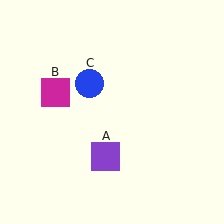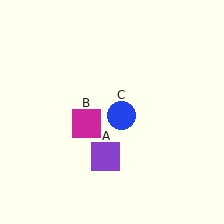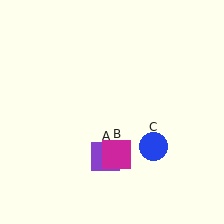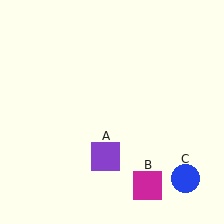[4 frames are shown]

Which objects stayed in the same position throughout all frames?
Purple square (object A) remained stationary.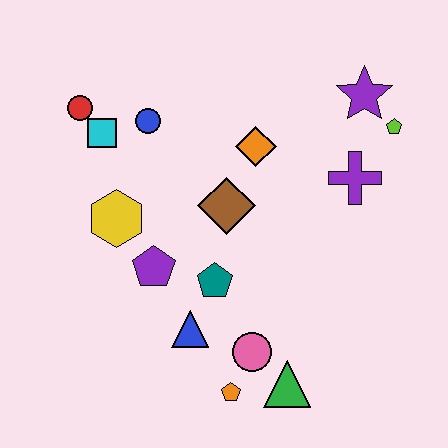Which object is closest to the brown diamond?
The orange diamond is closest to the brown diamond.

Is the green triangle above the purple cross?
No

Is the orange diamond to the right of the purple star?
No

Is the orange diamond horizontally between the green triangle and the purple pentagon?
Yes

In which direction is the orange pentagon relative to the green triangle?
The orange pentagon is to the left of the green triangle.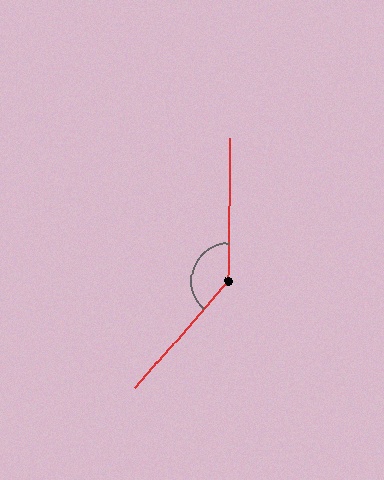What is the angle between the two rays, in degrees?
Approximately 140 degrees.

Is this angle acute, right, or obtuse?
It is obtuse.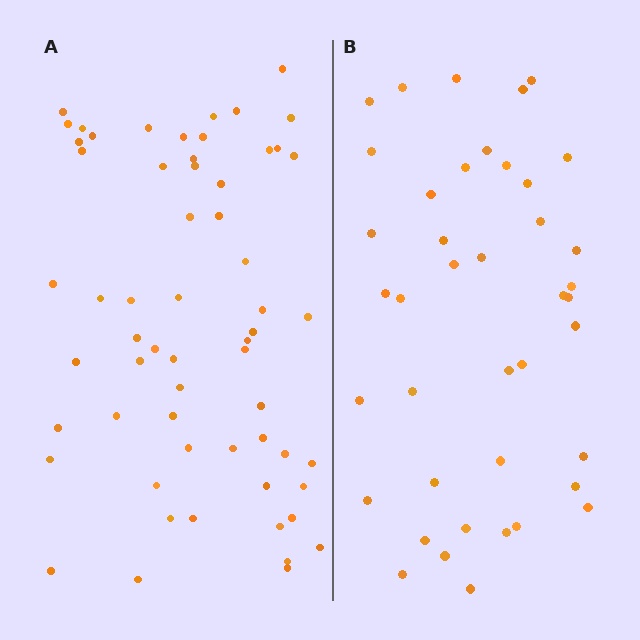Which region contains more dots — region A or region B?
Region A (the left region) has more dots.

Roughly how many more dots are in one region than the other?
Region A has approximately 20 more dots than region B.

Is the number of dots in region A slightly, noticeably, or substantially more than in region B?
Region A has substantially more. The ratio is roughly 1.5 to 1.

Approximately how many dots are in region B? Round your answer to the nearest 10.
About 40 dots. (The exact count is 41, which rounds to 40.)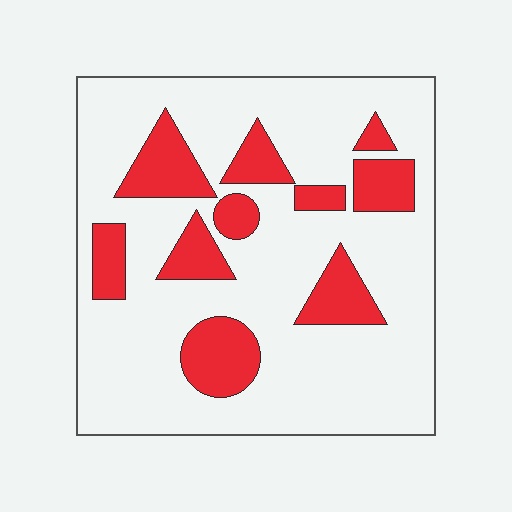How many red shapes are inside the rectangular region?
10.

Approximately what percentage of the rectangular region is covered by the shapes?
Approximately 25%.